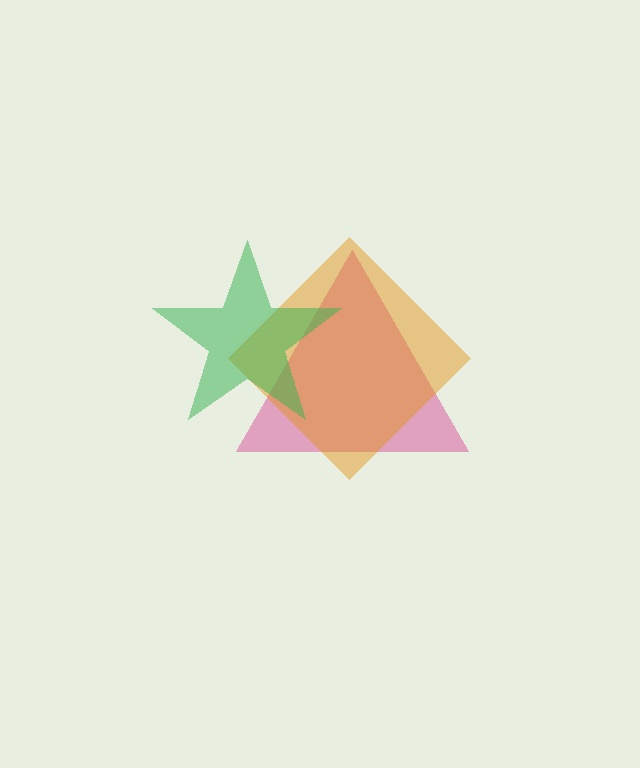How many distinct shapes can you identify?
There are 3 distinct shapes: a magenta triangle, an orange diamond, a green star.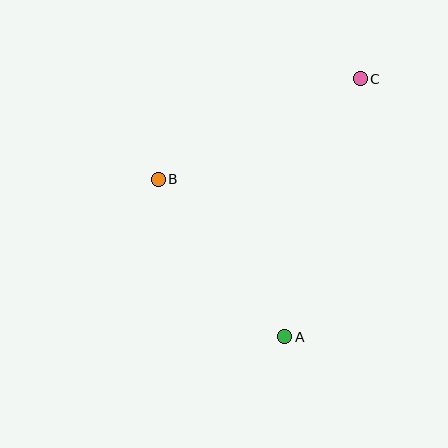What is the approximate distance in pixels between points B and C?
The distance between B and C is approximately 225 pixels.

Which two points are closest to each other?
Points A and B are closest to each other.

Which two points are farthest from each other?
Points A and C are farthest from each other.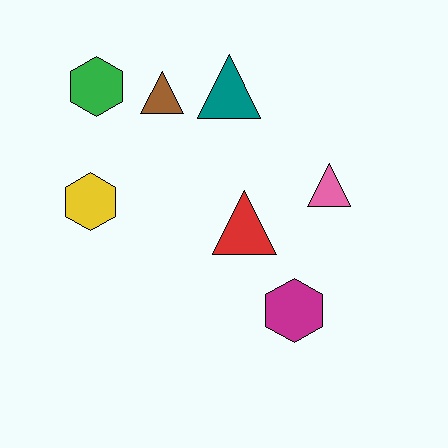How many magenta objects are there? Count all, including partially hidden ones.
There is 1 magenta object.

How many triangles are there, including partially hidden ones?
There are 4 triangles.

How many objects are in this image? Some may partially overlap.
There are 7 objects.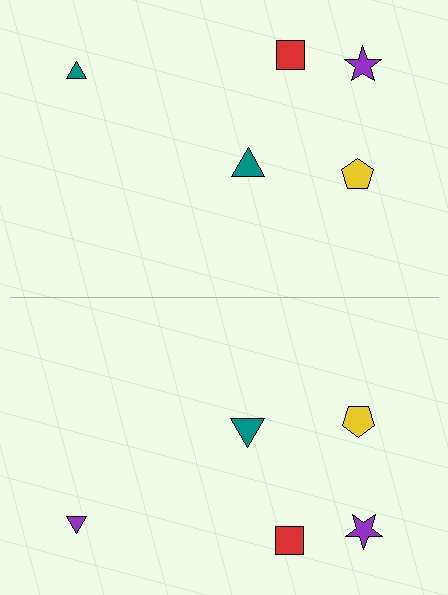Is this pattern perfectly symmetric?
No, the pattern is not perfectly symmetric. The purple triangle on the bottom side breaks the symmetry — its mirror counterpart is teal.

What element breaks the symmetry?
The purple triangle on the bottom side breaks the symmetry — its mirror counterpart is teal.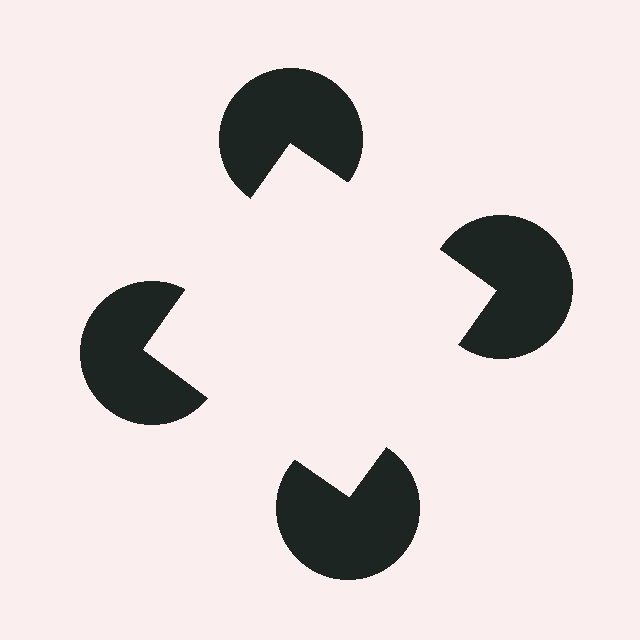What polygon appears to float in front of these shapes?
An illusory square — its edges are inferred from the aligned wedge cuts in the pac-man discs, not physically drawn.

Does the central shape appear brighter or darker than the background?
It typically appears slightly brighter than the background, even though no actual brightness change is drawn.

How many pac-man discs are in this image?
There are 4 — one at each vertex of the illusory square.